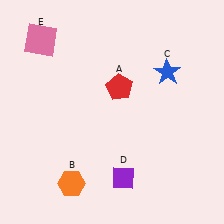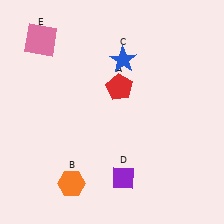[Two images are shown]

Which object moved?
The blue star (C) moved left.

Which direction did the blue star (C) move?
The blue star (C) moved left.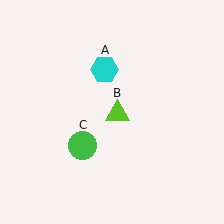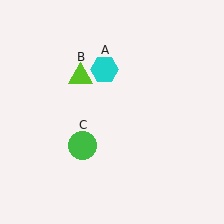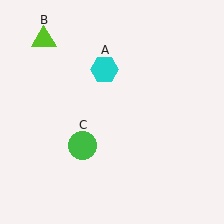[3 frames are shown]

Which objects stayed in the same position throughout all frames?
Cyan hexagon (object A) and green circle (object C) remained stationary.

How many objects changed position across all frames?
1 object changed position: lime triangle (object B).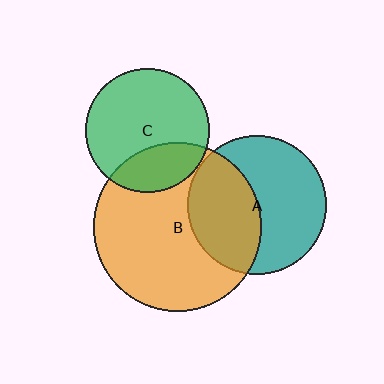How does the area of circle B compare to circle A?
Approximately 1.5 times.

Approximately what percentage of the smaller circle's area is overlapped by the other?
Approximately 25%.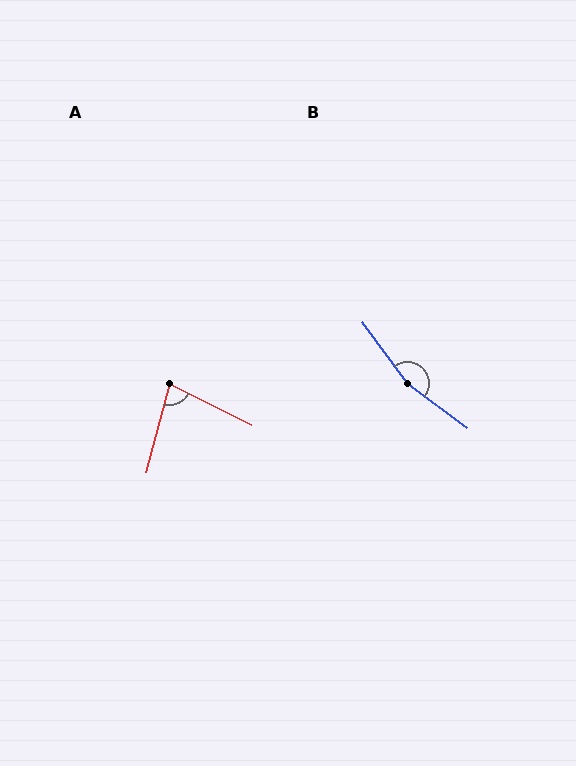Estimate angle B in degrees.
Approximately 163 degrees.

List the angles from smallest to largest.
A (78°), B (163°).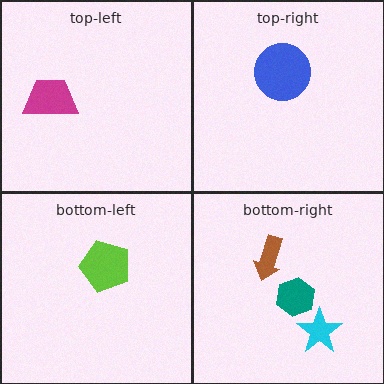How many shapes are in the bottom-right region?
3.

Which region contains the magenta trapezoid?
The top-left region.